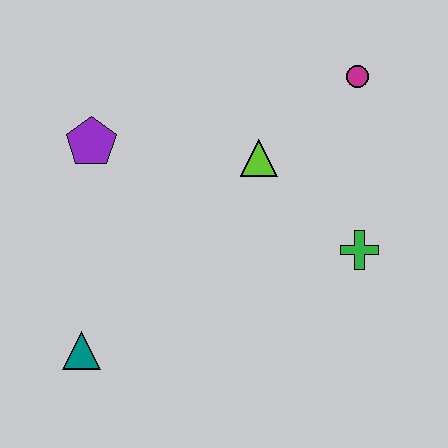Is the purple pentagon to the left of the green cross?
Yes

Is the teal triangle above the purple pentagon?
No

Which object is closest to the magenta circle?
The lime triangle is closest to the magenta circle.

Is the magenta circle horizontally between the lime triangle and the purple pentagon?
No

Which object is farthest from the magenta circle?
The teal triangle is farthest from the magenta circle.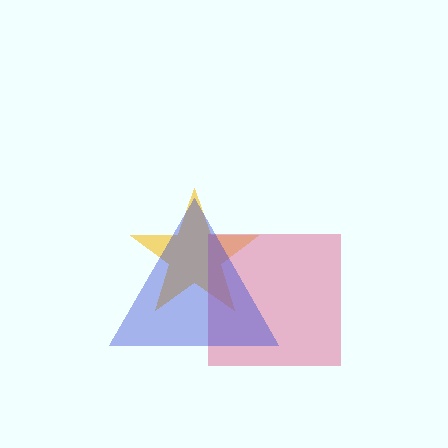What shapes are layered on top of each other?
The layered shapes are: a yellow star, a pink square, a blue triangle.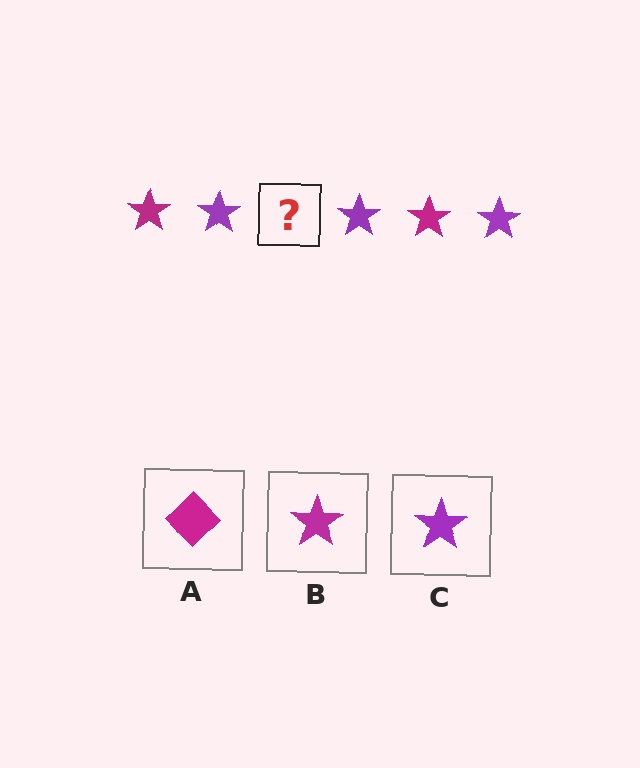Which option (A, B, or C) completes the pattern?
B.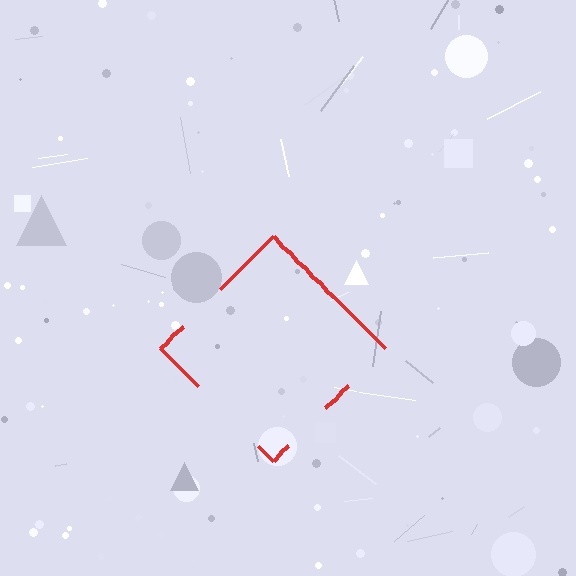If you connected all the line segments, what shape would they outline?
They would outline a diamond.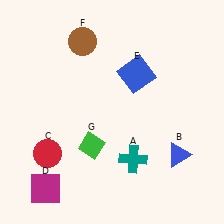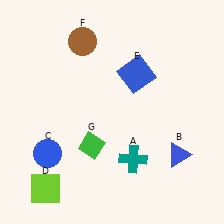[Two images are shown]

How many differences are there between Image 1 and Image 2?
There are 2 differences between the two images.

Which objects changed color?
C changed from red to blue. D changed from magenta to lime.